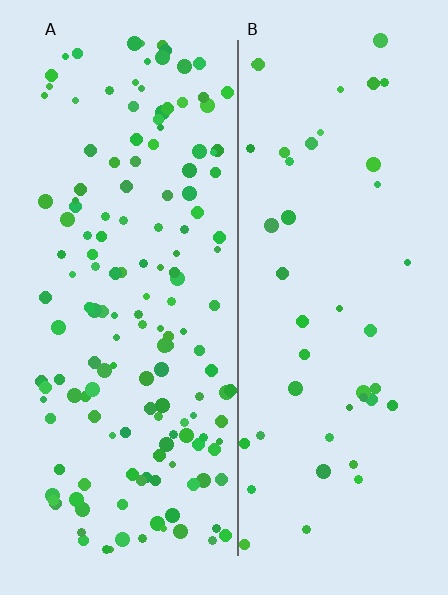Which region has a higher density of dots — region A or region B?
A (the left).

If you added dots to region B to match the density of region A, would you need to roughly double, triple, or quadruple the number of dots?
Approximately triple.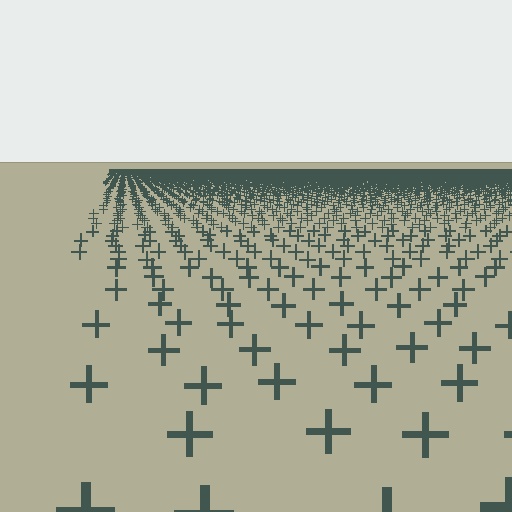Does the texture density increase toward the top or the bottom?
Density increases toward the top.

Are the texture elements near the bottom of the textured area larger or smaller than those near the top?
Larger. Near the bottom, elements are closer to the viewer and appear at a bigger on-screen size.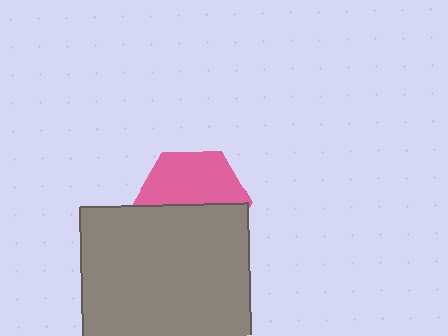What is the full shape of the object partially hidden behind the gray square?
The partially hidden object is a pink hexagon.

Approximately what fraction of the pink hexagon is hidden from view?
Roughly 50% of the pink hexagon is hidden behind the gray square.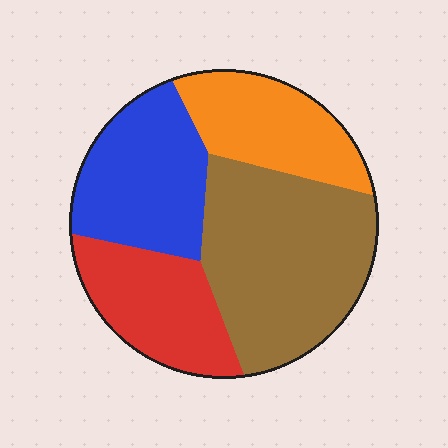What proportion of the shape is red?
Red covers around 20% of the shape.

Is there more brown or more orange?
Brown.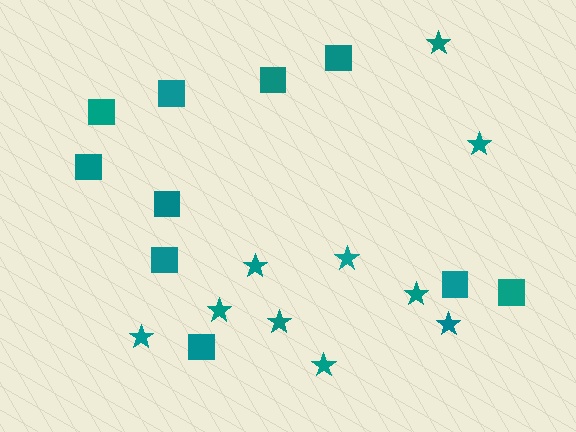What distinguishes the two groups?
There are 2 groups: one group of stars (10) and one group of squares (10).